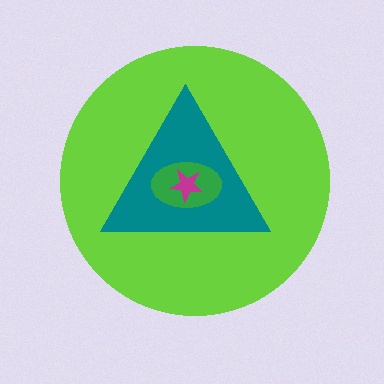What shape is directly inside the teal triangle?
The green ellipse.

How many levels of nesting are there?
4.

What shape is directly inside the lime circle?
The teal triangle.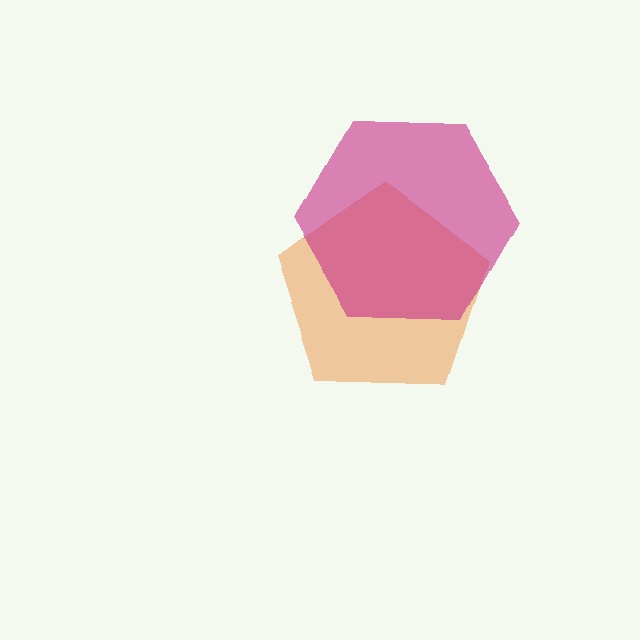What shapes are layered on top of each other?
The layered shapes are: an orange pentagon, a magenta hexagon.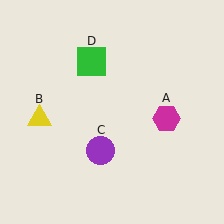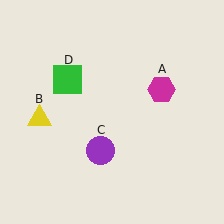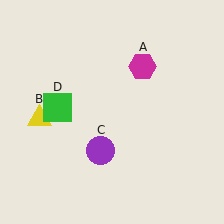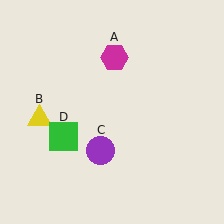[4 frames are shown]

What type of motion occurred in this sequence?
The magenta hexagon (object A), green square (object D) rotated counterclockwise around the center of the scene.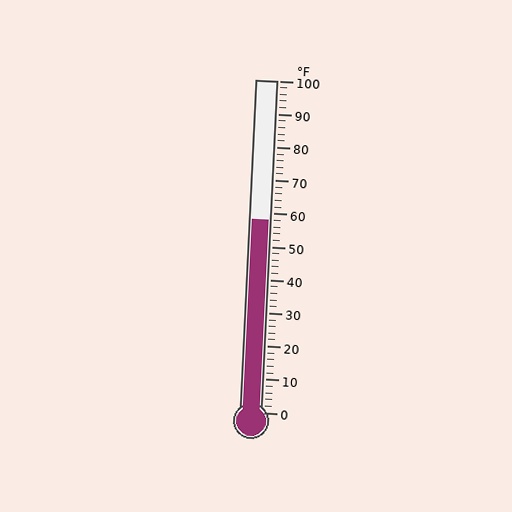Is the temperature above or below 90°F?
The temperature is below 90°F.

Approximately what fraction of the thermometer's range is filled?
The thermometer is filled to approximately 60% of its range.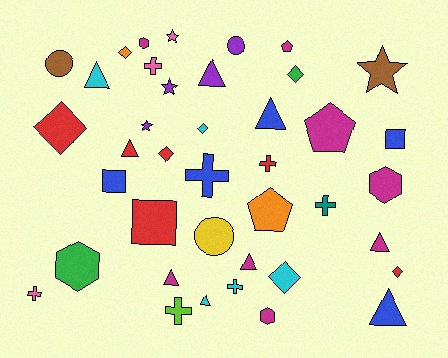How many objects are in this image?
There are 40 objects.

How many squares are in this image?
There are 3 squares.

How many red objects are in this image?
There are 6 red objects.